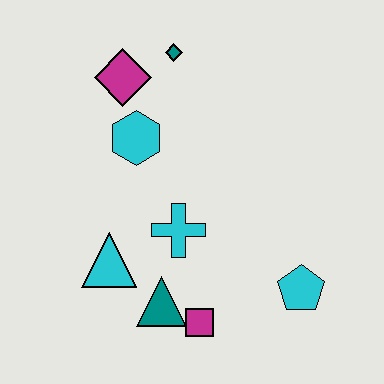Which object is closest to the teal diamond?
The magenta diamond is closest to the teal diamond.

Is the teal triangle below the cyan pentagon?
Yes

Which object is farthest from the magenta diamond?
The cyan pentagon is farthest from the magenta diamond.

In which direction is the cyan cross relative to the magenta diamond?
The cyan cross is below the magenta diamond.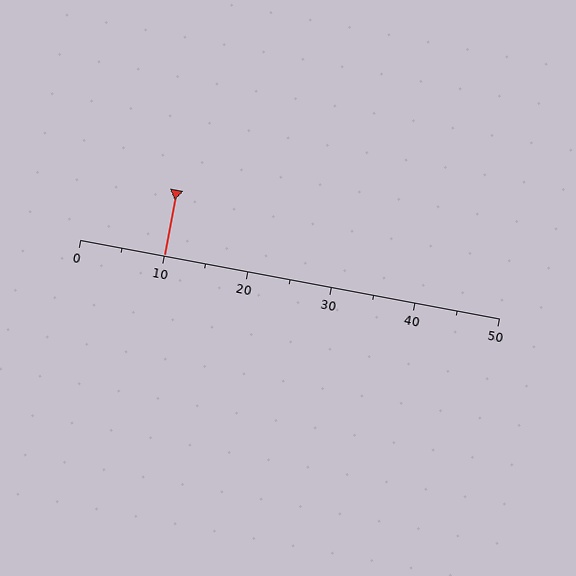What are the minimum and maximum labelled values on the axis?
The axis runs from 0 to 50.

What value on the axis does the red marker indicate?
The marker indicates approximately 10.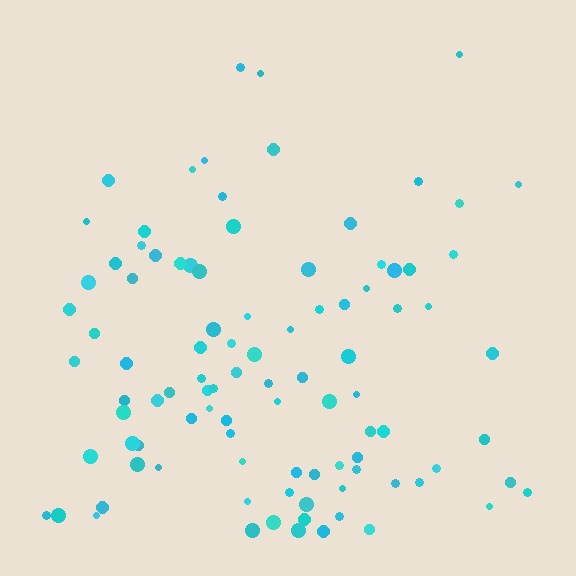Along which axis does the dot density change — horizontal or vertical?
Vertical.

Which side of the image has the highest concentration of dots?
The bottom.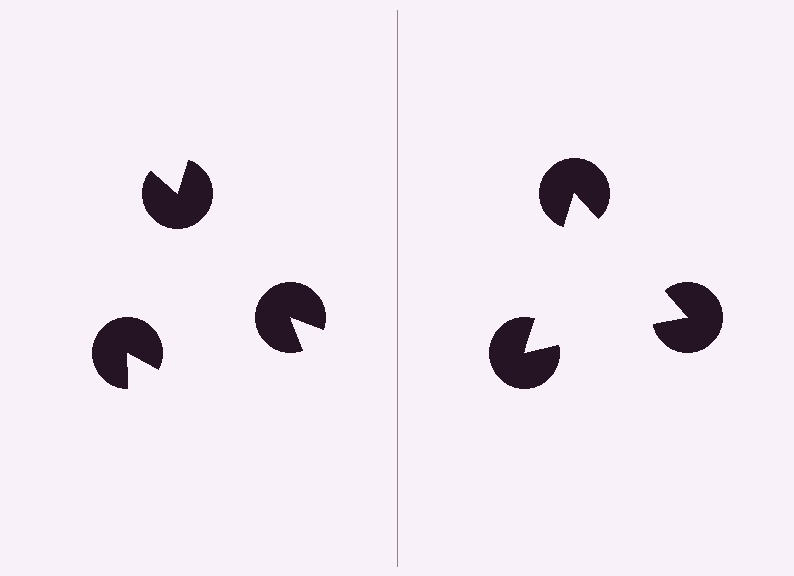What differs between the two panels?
The pac-man discs are positioned identically on both sides; only the wedge orientations differ. On the right they align to a triangle; on the left they are misaligned.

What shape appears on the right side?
An illusory triangle.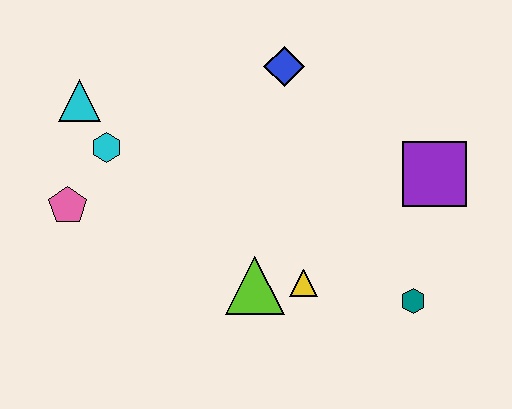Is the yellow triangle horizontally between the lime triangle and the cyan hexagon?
No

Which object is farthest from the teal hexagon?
The cyan triangle is farthest from the teal hexagon.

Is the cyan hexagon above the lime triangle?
Yes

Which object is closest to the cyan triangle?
The cyan hexagon is closest to the cyan triangle.